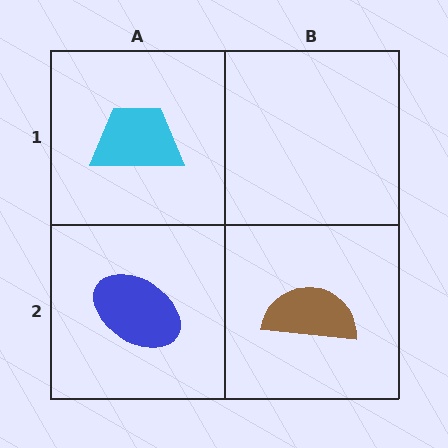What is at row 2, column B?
A brown semicircle.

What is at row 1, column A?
A cyan trapezoid.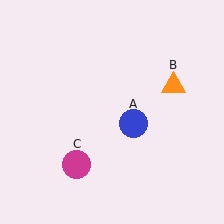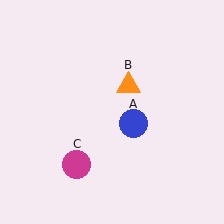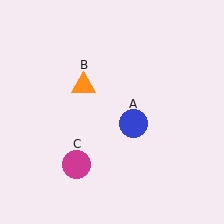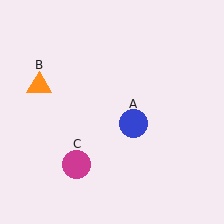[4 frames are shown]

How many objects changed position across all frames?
1 object changed position: orange triangle (object B).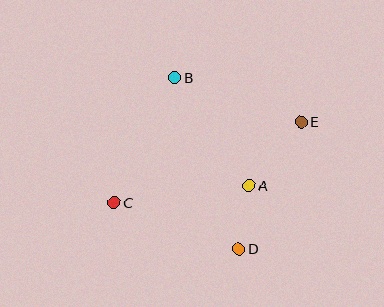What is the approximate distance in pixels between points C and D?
The distance between C and D is approximately 133 pixels.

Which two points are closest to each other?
Points A and D are closest to each other.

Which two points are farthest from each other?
Points C and E are farthest from each other.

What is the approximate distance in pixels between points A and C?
The distance between A and C is approximately 136 pixels.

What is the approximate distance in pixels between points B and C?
The distance between B and C is approximately 139 pixels.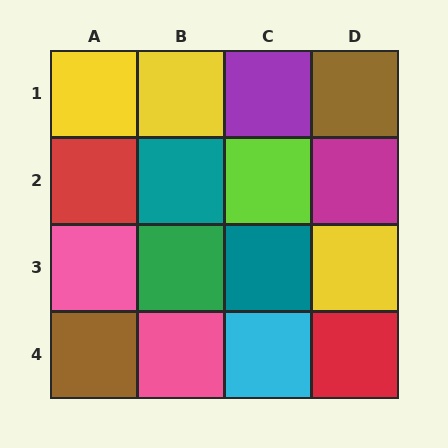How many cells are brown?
2 cells are brown.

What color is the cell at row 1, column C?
Purple.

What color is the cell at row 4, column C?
Cyan.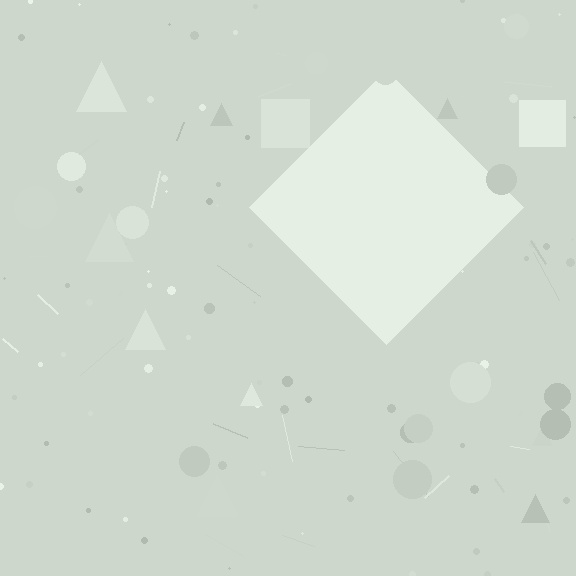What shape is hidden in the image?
A diamond is hidden in the image.